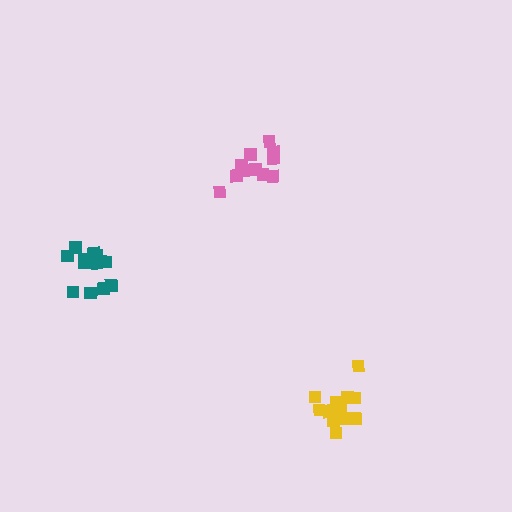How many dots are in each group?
Group 1: 14 dots, Group 2: 11 dots, Group 3: 13 dots (38 total).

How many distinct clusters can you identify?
There are 3 distinct clusters.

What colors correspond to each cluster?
The clusters are colored: teal, pink, yellow.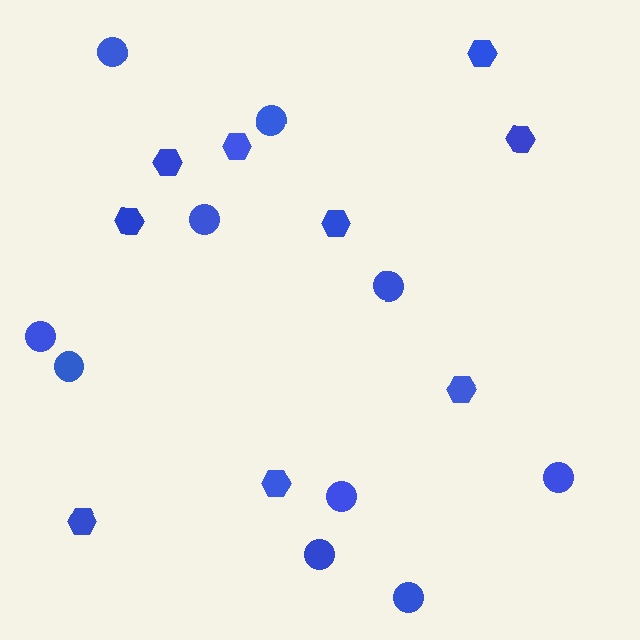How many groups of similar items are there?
There are 2 groups: one group of hexagons (9) and one group of circles (10).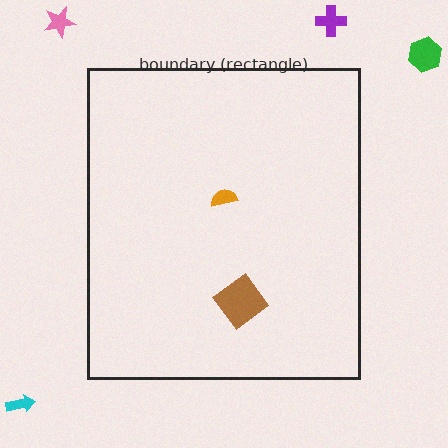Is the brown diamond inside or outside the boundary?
Inside.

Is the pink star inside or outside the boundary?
Outside.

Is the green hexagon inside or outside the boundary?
Outside.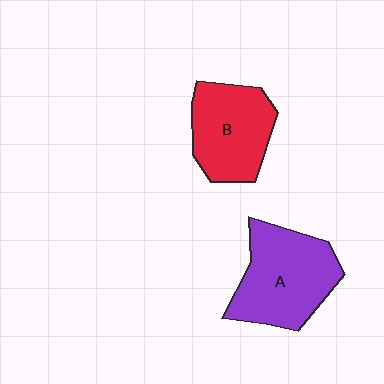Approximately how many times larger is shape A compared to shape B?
Approximately 1.2 times.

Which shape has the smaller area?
Shape B (red).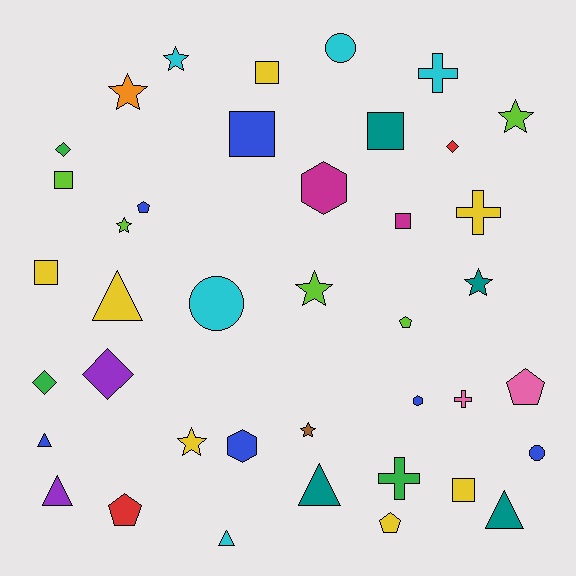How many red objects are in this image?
There are 2 red objects.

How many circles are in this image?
There are 3 circles.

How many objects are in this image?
There are 40 objects.